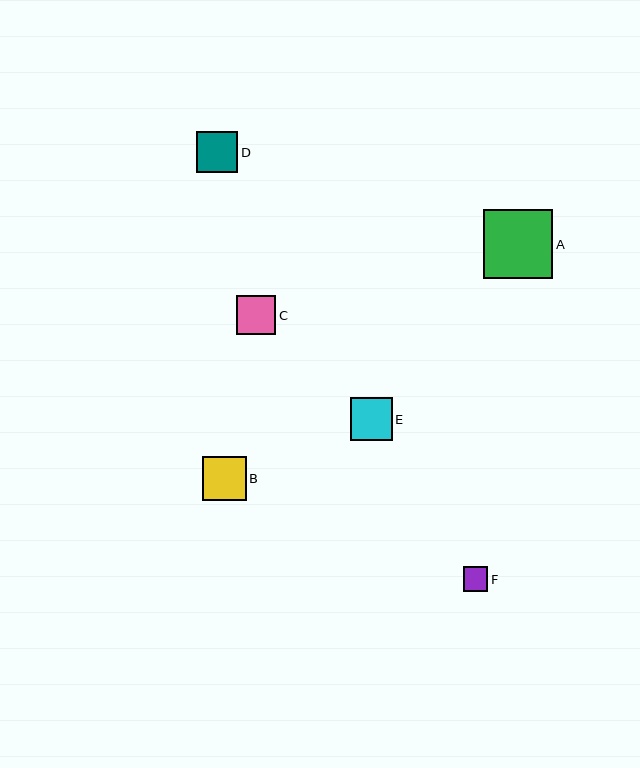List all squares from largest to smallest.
From largest to smallest: A, B, E, D, C, F.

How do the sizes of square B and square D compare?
Square B and square D are approximately the same size.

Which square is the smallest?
Square F is the smallest with a size of approximately 24 pixels.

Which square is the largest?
Square A is the largest with a size of approximately 69 pixels.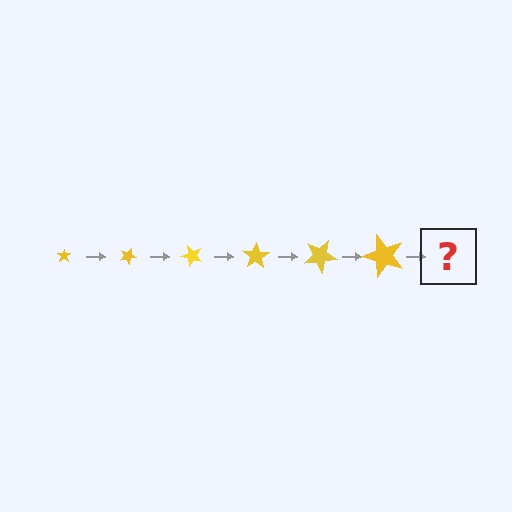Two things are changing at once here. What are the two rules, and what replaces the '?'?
The two rules are that the star grows larger each step and it rotates 25 degrees each step. The '?' should be a star, larger than the previous one and rotated 150 degrees from the start.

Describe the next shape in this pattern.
It should be a star, larger than the previous one and rotated 150 degrees from the start.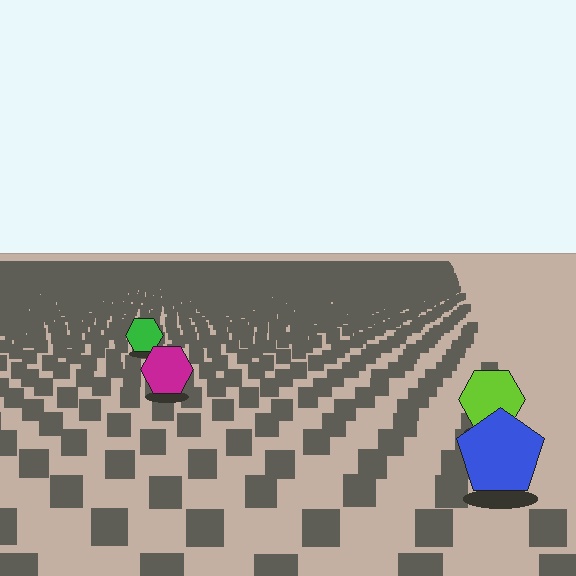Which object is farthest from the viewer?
The green hexagon is farthest from the viewer. It appears smaller and the ground texture around it is denser.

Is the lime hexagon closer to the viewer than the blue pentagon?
No. The blue pentagon is closer — you can tell from the texture gradient: the ground texture is coarser near it.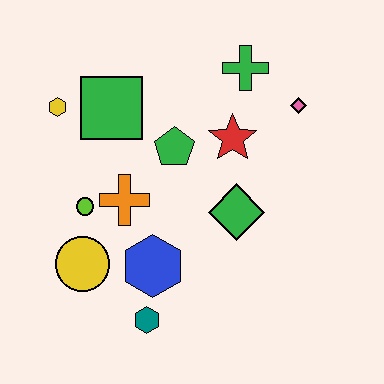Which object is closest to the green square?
The yellow hexagon is closest to the green square.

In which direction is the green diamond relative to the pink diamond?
The green diamond is below the pink diamond.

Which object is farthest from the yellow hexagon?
The pink diamond is farthest from the yellow hexagon.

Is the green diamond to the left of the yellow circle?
No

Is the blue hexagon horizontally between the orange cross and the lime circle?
No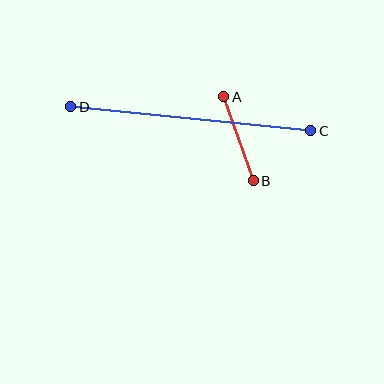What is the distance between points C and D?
The distance is approximately 241 pixels.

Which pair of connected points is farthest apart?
Points C and D are farthest apart.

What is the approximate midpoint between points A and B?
The midpoint is at approximately (239, 139) pixels.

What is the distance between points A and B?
The distance is approximately 89 pixels.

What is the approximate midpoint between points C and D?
The midpoint is at approximately (191, 119) pixels.